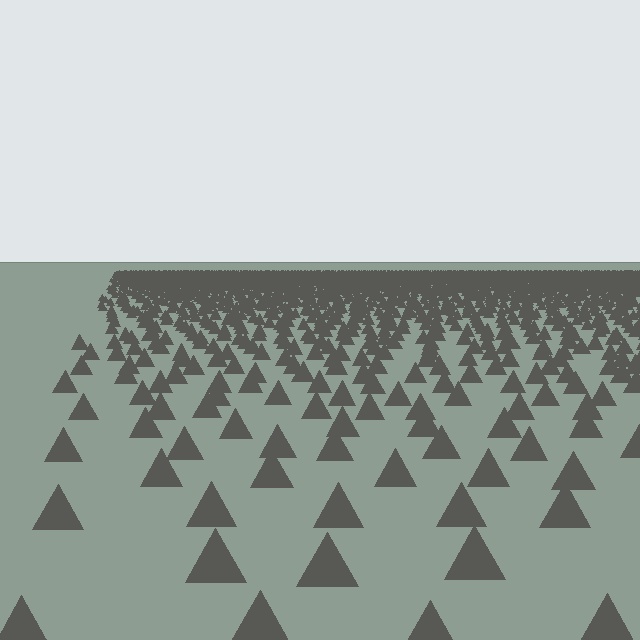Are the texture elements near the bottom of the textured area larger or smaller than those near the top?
Larger. Near the bottom, elements are closer to the viewer and appear at a bigger on-screen size.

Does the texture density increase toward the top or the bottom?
Density increases toward the top.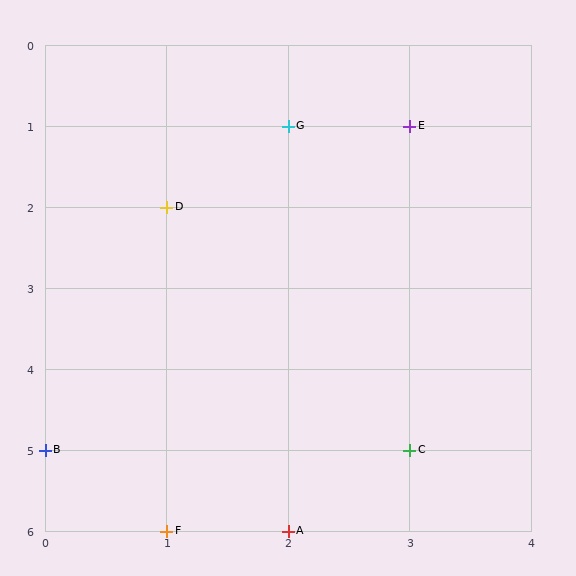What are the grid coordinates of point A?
Point A is at grid coordinates (2, 6).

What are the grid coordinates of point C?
Point C is at grid coordinates (3, 5).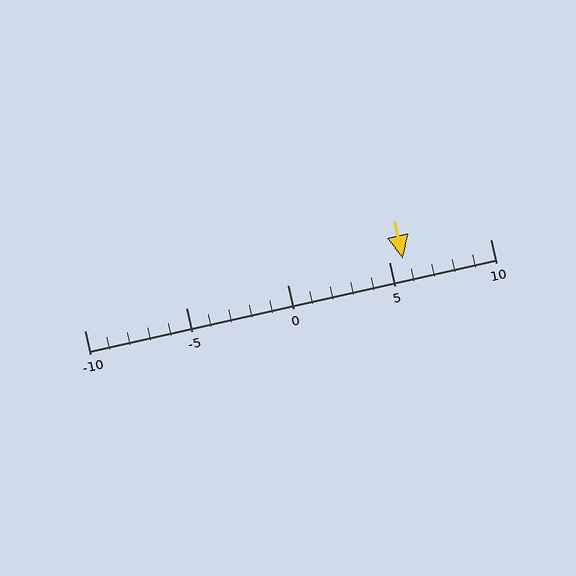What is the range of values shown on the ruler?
The ruler shows values from -10 to 10.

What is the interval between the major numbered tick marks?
The major tick marks are spaced 5 units apart.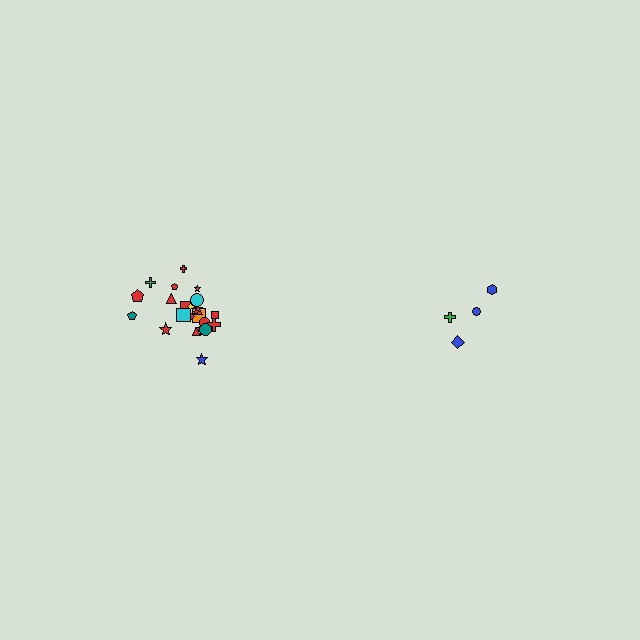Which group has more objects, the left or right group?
The left group.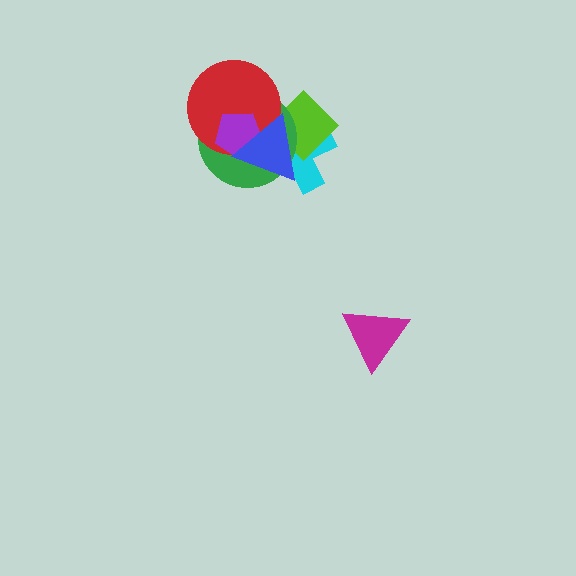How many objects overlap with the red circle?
5 objects overlap with the red circle.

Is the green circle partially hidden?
Yes, it is partially covered by another shape.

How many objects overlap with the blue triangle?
5 objects overlap with the blue triangle.